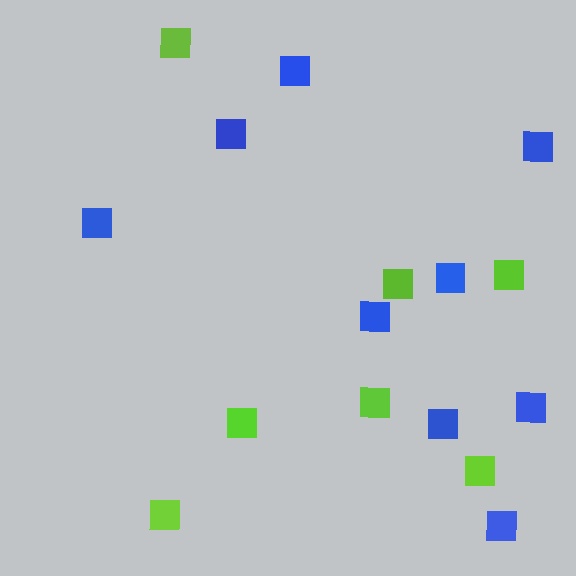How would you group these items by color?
There are 2 groups: one group of blue squares (9) and one group of lime squares (7).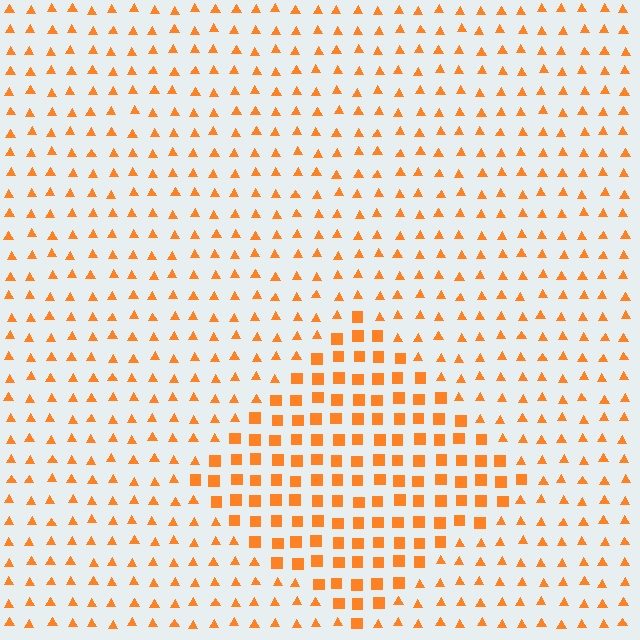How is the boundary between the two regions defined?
The boundary is defined by a change in element shape: squares inside vs. triangles outside. All elements share the same color and spacing.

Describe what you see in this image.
The image is filled with small orange elements arranged in a uniform grid. A diamond-shaped region contains squares, while the surrounding area contains triangles. The boundary is defined purely by the change in element shape.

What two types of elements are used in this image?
The image uses squares inside the diamond region and triangles outside it.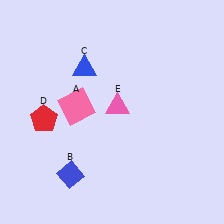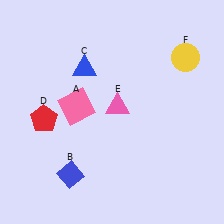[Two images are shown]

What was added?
A yellow circle (F) was added in Image 2.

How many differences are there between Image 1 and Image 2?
There is 1 difference between the two images.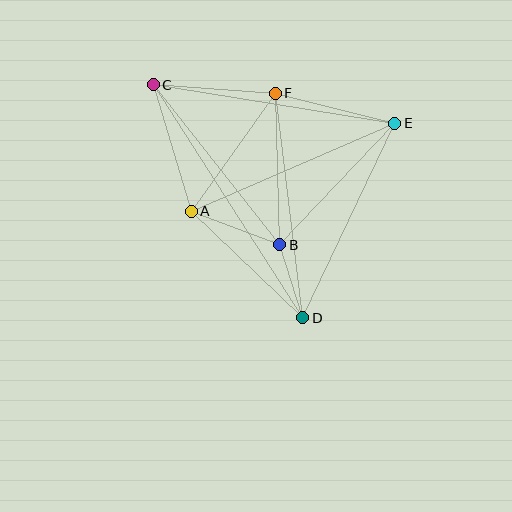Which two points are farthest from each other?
Points C and D are farthest from each other.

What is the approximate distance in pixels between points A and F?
The distance between A and F is approximately 145 pixels.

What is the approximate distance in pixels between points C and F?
The distance between C and F is approximately 123 pixels.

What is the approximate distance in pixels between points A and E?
The distance between A and E is approximately 221 pixels.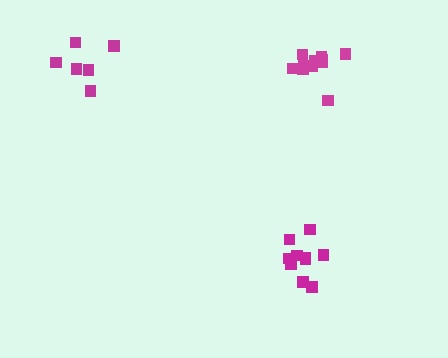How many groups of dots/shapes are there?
There are 3 groups.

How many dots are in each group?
Group 1: 10 dots, Group 2: 11 dots, Group 3: 6 dots (27 total).